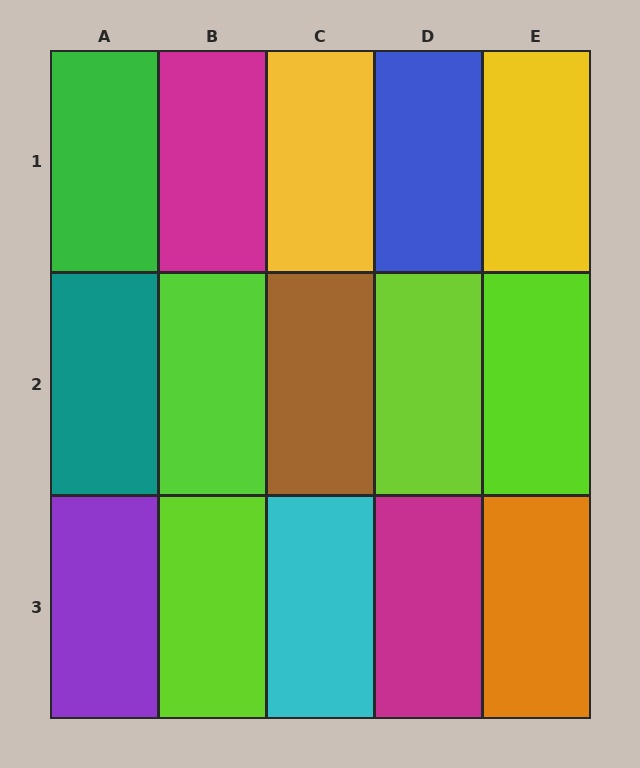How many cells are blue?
1 cell is blue.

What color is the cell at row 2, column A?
Teal.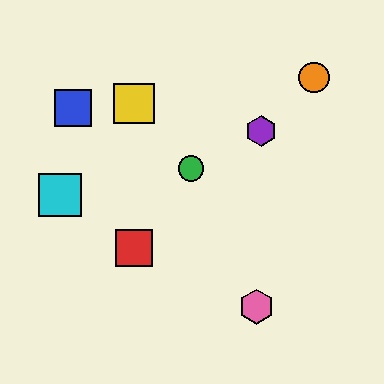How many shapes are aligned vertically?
2 shapes (the red square, the yellow square) are aligned vertically.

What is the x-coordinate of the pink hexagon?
The pink hexagon is at x≈256.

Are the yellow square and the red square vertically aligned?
Yes, both are at x≈134.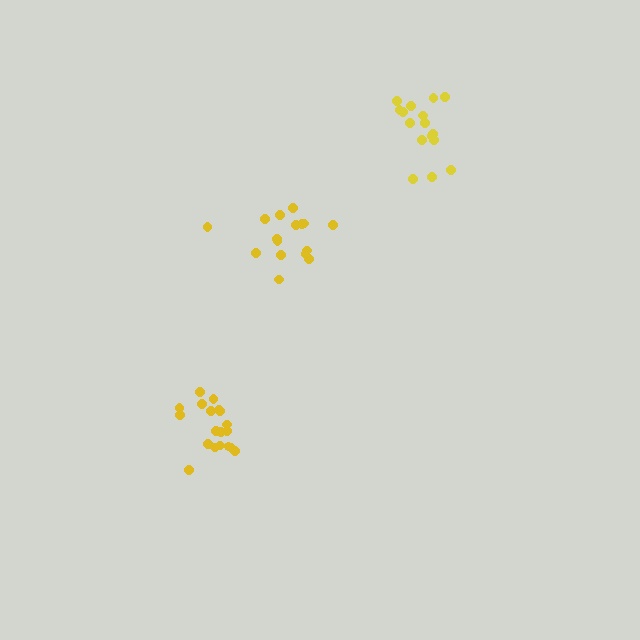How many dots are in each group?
Group 1: 16 dots, Group 2: 19 dots, Group 3: 16 dots (51 total).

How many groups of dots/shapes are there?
There are 3 groups.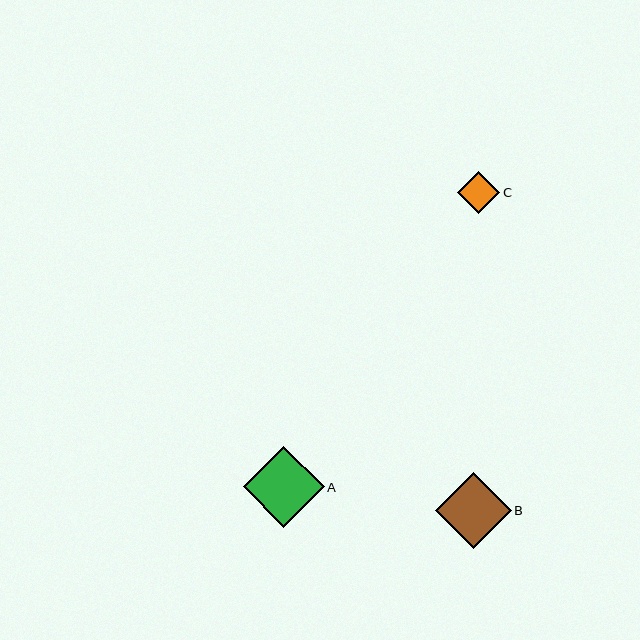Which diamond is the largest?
Diamond A is the largest with a size of approximately 81 pixels.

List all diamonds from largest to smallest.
From largest to smallest: A, B, C.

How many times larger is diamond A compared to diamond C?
Diamond A is approximately 1.9 times the size of diamond C.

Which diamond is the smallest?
Diamond C is the smallest with a size of approximately 43 pixels.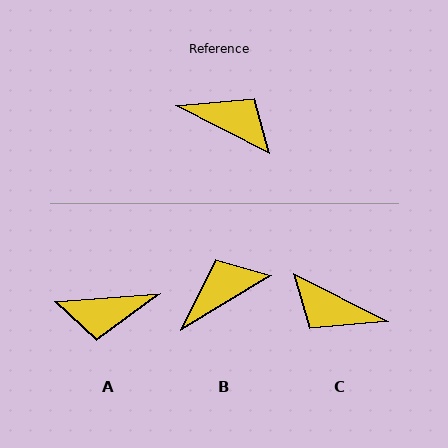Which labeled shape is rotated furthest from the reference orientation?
C, about 180 degrees away.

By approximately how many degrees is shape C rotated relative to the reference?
Approximately 180 degrees clockwise.